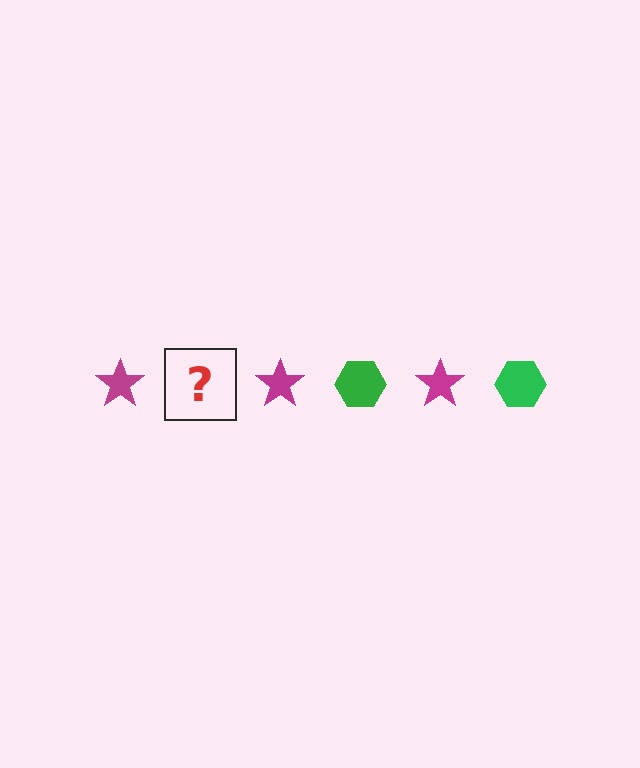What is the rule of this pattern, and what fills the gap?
The rule is that the pattern alternates between magenta star and green hexagon. The gap should be filled with a green hexagon.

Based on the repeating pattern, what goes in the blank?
The blank should be a green hexagon.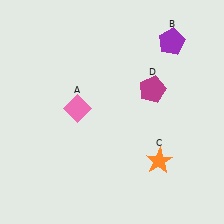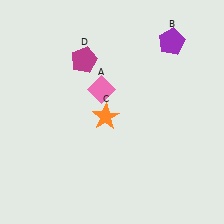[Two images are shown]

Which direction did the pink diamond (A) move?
The pink diamond (A) moved right.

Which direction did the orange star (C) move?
The orange star (C) moved left.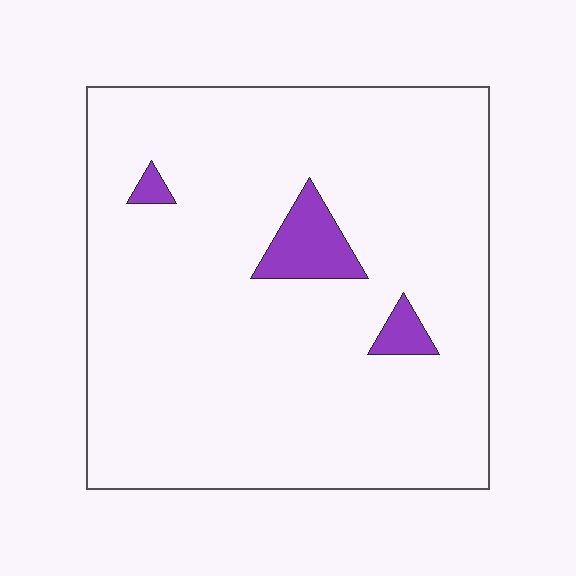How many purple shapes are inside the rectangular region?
3.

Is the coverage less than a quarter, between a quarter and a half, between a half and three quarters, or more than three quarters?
Less than a quarter.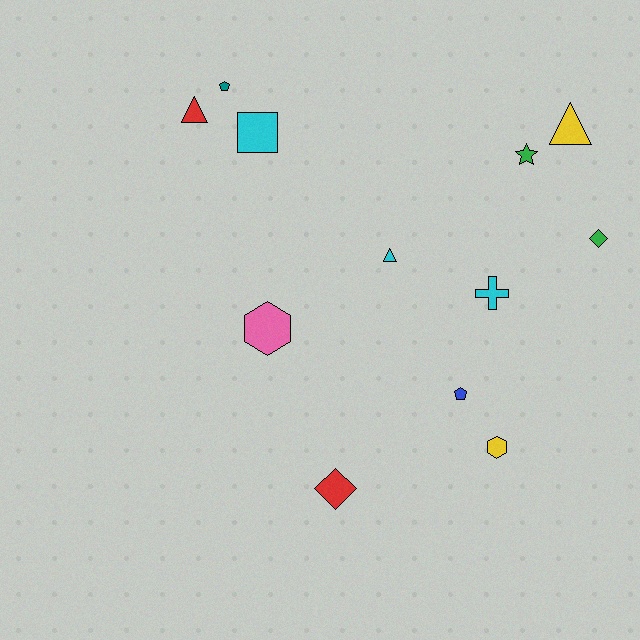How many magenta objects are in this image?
There are no magenta objects.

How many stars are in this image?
There is 1 star.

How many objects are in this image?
There are 12 objects.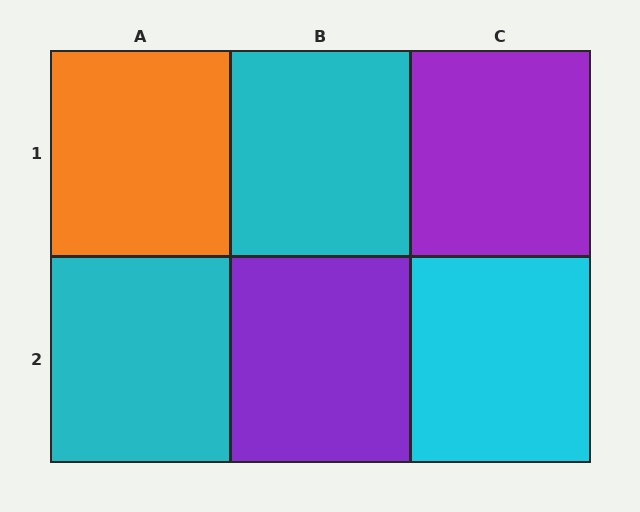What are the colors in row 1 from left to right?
Orange, cyan, purple.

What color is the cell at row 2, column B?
Purple.